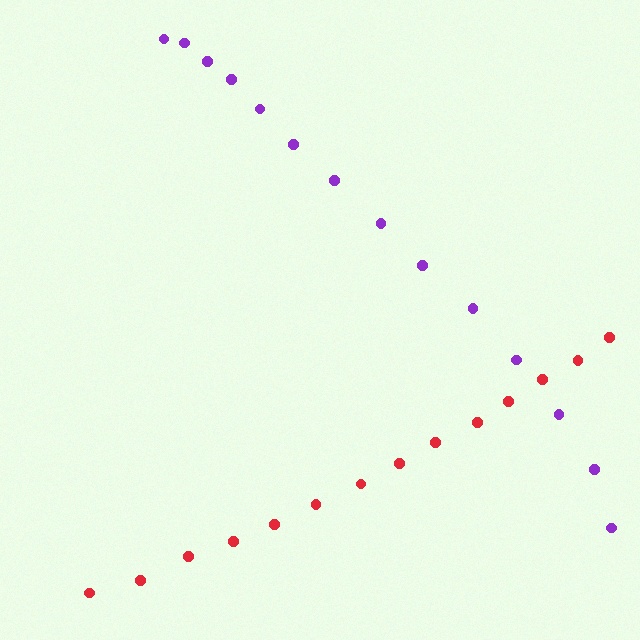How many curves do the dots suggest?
There are 2 distinct paths.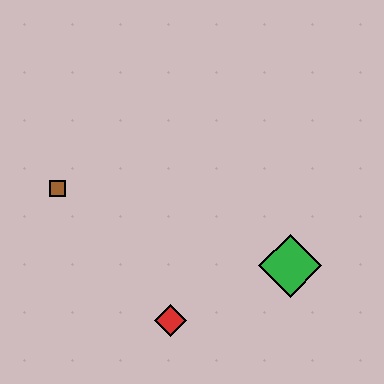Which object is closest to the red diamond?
The green diamond is closest to the red diamond.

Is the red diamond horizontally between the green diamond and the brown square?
Yes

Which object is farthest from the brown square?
The green diamond is farthest from the brown square.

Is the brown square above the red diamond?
Yes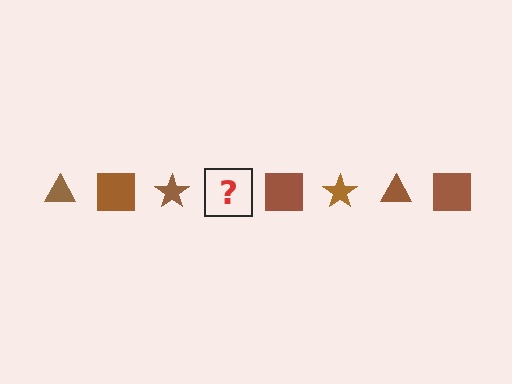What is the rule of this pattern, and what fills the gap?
The rule is that the pattern cycles through triangle, square, star shapes in brown. The gap should be filled with a brown triangle.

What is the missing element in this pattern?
The missing element is a brown triangle.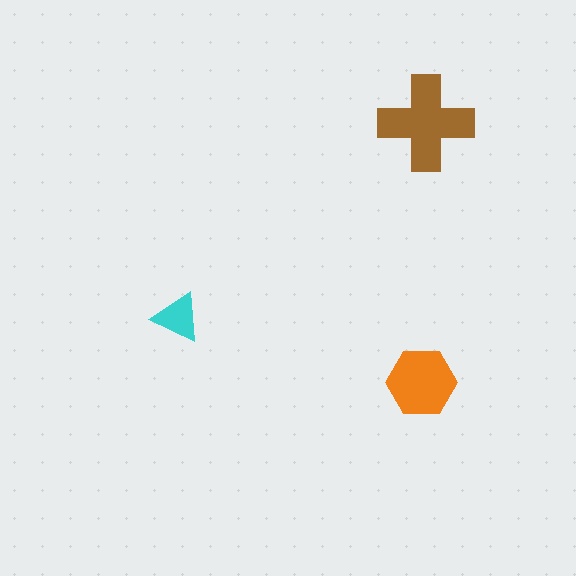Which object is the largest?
The brown cross.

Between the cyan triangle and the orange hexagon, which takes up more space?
The orange hexagon.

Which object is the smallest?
The cyan triangle.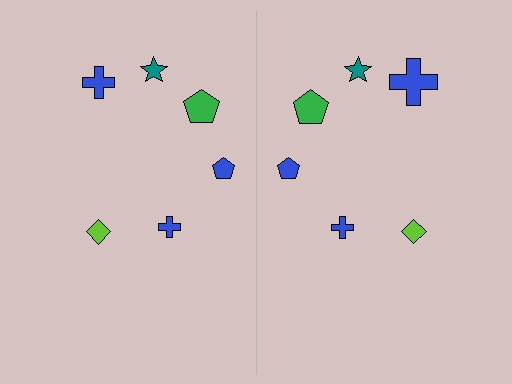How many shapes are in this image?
There are 12 shapes in this image.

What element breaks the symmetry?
The blue cross on the right side has a different size than its mirror counterpart.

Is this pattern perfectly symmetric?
No, the pattern is not perfectly symmetric. The blue cross on the right side has a different size than its mirror counterpart.